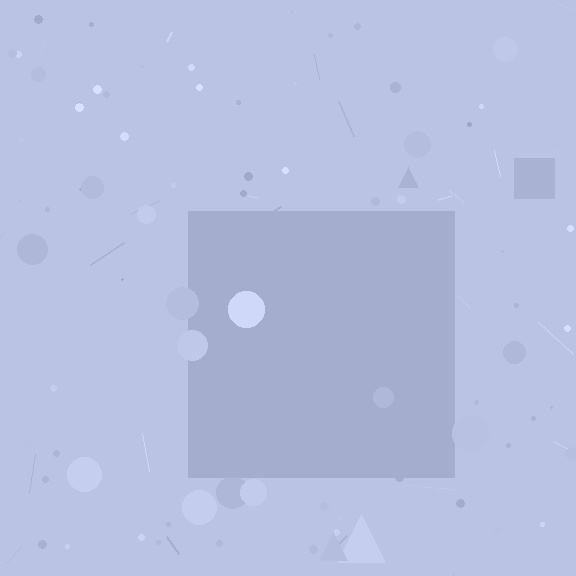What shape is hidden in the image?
A square is hidden in the image.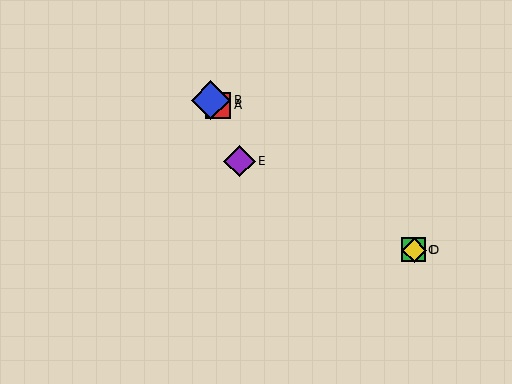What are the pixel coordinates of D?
Object D is at (414, 250).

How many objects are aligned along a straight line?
4 objects (A, B, C, D) are aligned along a straight line.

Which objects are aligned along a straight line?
Objects A, B, C, D are aligned along a straight line.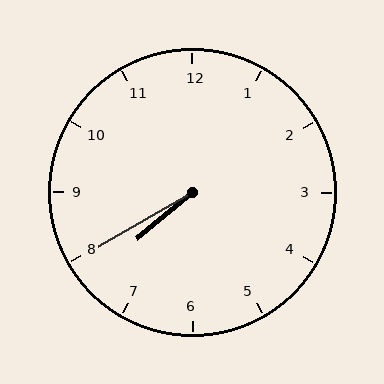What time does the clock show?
7:40.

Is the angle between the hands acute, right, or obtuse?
It is acute.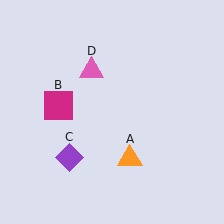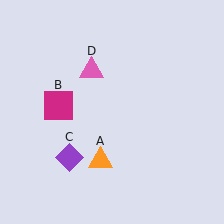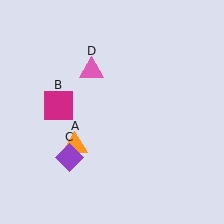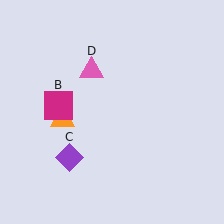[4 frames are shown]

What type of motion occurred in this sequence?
The orange triangle (object A) rotated clockwise around the center of the scene.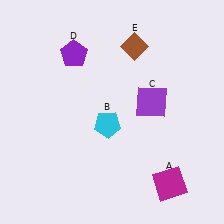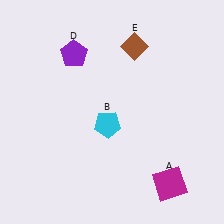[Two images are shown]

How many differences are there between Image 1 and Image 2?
There is 1 difference between the two images.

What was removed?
The purple square (C) was removed in Image 2.